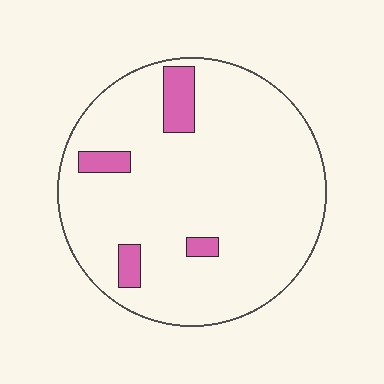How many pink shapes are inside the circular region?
4.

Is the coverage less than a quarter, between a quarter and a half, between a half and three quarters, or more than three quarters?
Less than a quarter.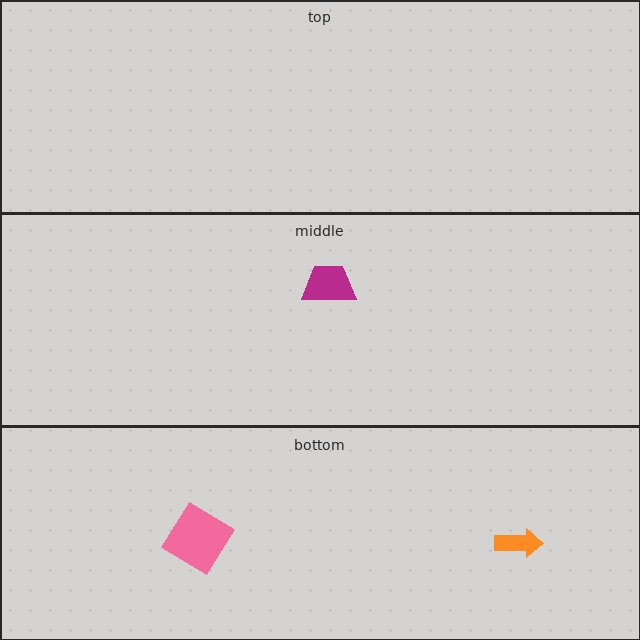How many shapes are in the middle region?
1.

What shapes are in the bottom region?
The orange arrow, the pink diamond.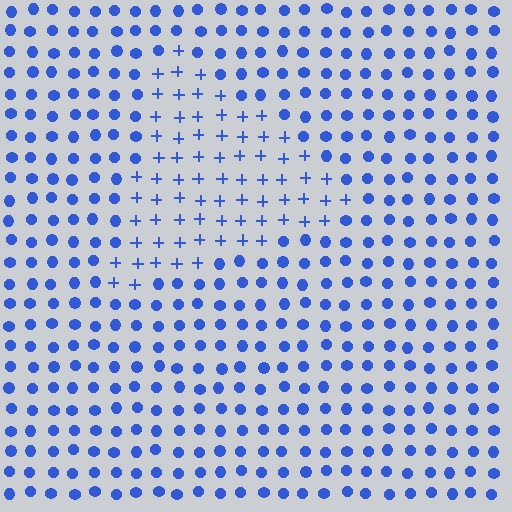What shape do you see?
I see a triangle.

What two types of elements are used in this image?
The image uses plus signs inside the triangle region and circles outside it.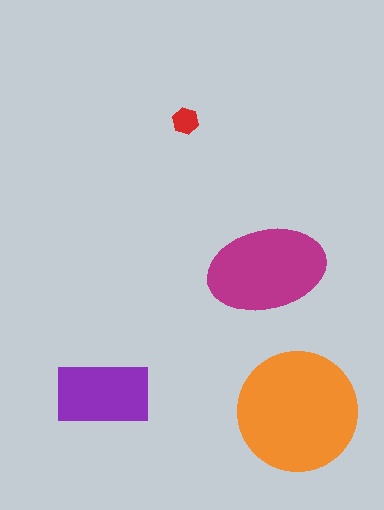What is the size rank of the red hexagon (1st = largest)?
4th.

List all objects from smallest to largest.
The red hexagon, the purple rectangle, the magenta ellipse, the orange circle.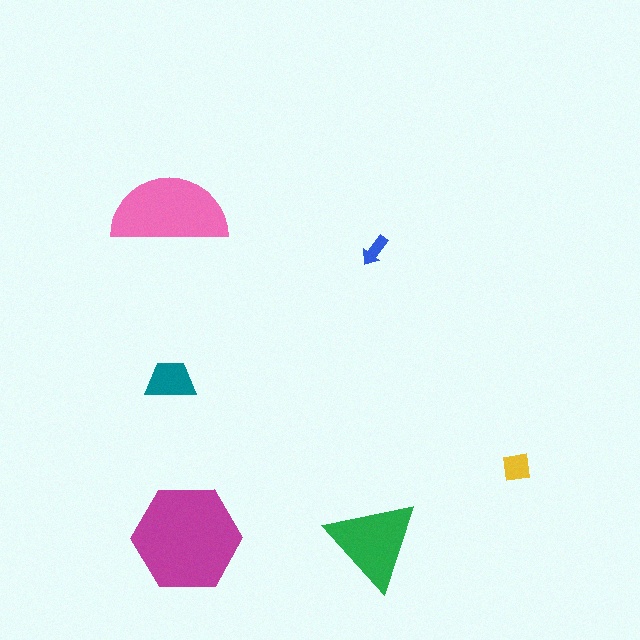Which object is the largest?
The magenta hexagon.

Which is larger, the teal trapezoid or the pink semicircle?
The pink semicircle.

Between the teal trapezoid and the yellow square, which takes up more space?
The teal trapezoid.